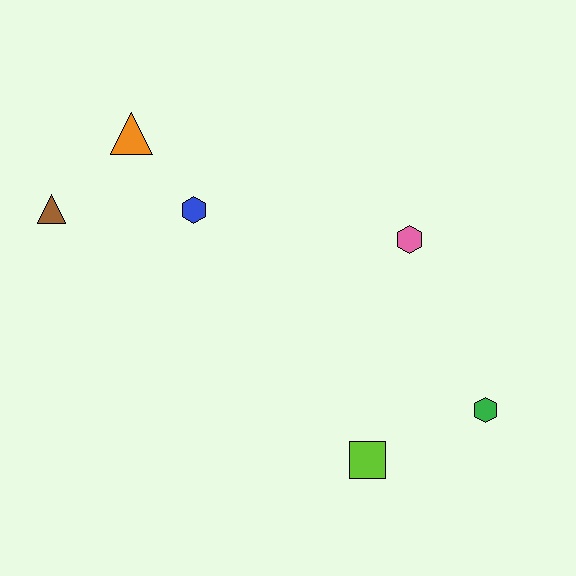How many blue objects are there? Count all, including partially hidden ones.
There is 1 blue object.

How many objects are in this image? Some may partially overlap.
There are 6 objects.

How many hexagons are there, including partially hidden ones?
There are 3 hexagons.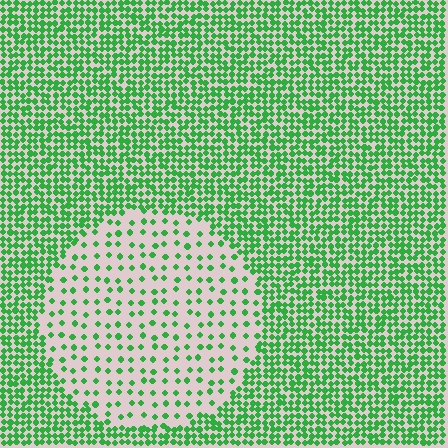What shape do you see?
I see a circle.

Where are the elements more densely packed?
The elements are more densely packed outside the circle boundary.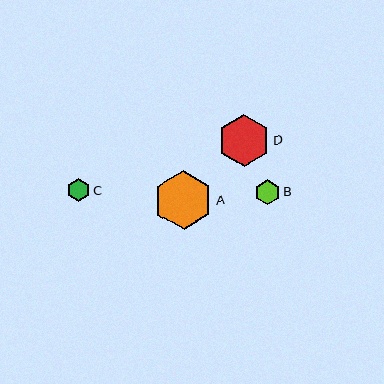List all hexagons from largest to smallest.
From largest to smallest: A, D, B, C.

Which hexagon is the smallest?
Hexagon C is the smallest with a size of approximately 23 pixels.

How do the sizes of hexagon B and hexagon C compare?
Hexagon B and hexagon C are approximately the same size.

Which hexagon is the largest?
Hexagon A is the largest with a size of approximately 59 pixels.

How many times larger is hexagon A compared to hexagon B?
Hexagon A is approximately 2.4 times the size of hexagon B.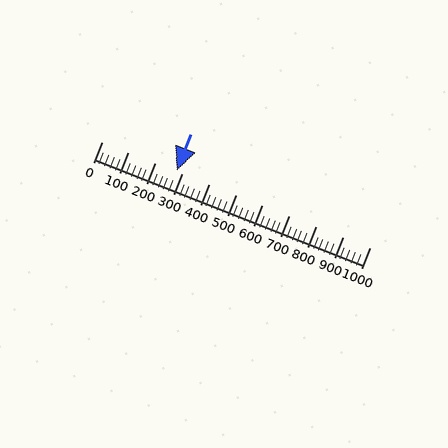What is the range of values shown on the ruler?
The ruler shows values from 0 to 1000.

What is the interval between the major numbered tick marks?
The major tick marks are spaced 100 units apart.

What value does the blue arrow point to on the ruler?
The blue arrow points to approximately 280.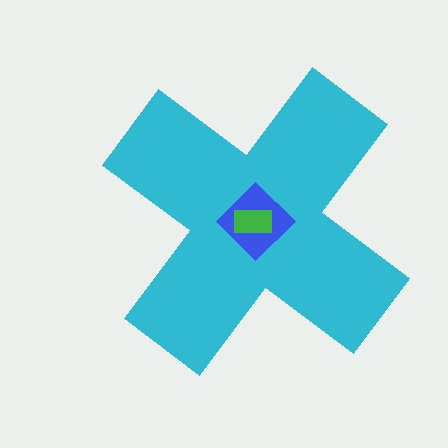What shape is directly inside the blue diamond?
The green rectangle.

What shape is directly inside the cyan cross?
The blue diamond.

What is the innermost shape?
The green rectangle.